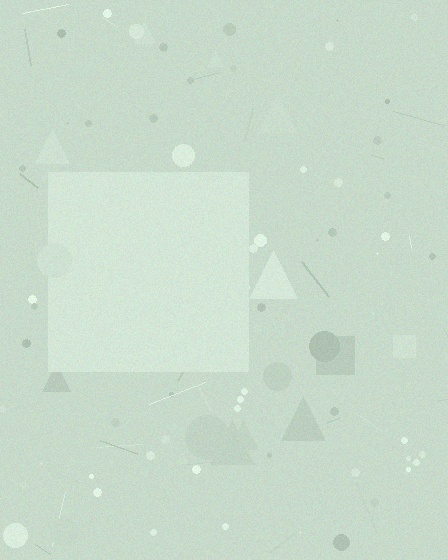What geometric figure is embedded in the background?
A square is embedded in the background.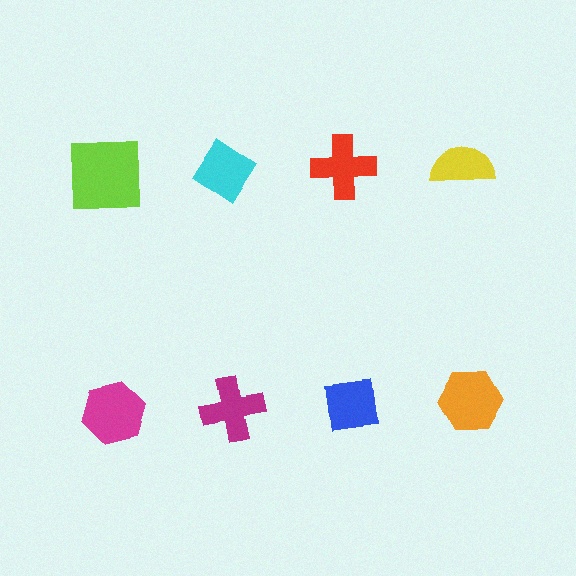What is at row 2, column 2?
A magenta cross.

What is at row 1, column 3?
A red cross.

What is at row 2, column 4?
An orange hexagon.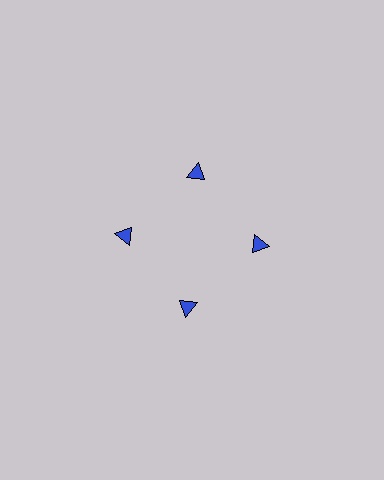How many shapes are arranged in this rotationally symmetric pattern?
There are 4 shapes, arranged in 4 groups of 1.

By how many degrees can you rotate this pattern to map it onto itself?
The pattern maps onto itself every 90 degrees of rotation.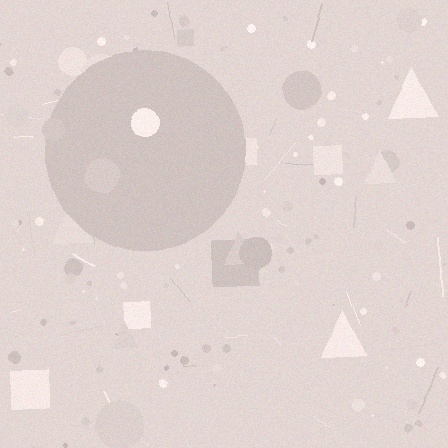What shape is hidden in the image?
A circle is hidden in the image.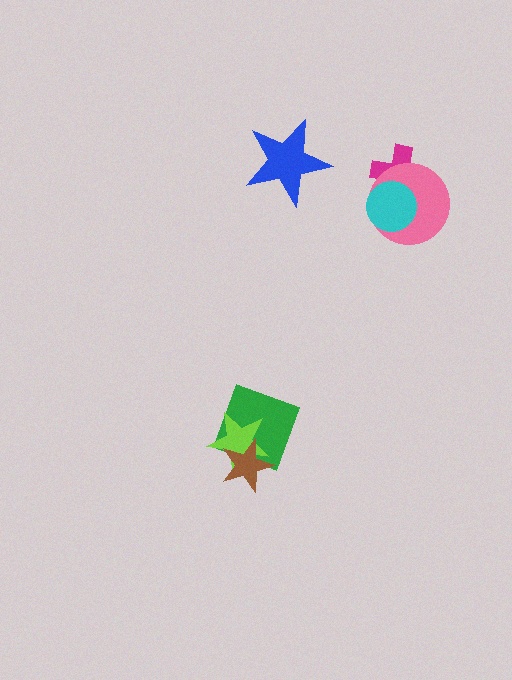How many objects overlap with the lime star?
2 objects overlap with the lime star.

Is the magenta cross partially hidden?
Yes, it is partially covered by another shape.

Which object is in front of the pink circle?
The cyan circle is in front of the pink circle.